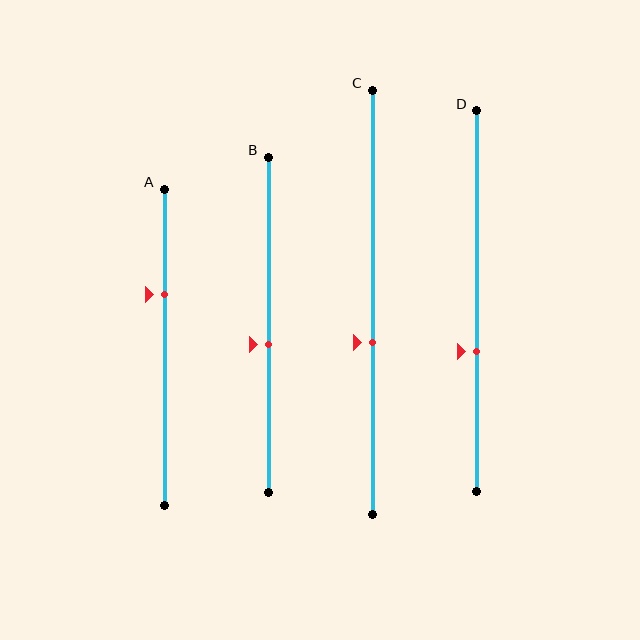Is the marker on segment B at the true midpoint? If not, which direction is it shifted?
No, the marker on segment B is shifted downward by about 6% of the segment length.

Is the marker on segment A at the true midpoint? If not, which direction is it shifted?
No, the marker on segment A is shifted upward by about 17% of the segment length.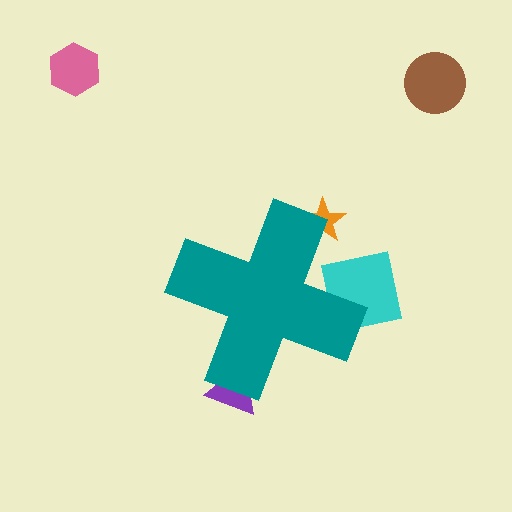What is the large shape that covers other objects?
A teal cross.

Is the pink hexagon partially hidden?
No, the pink hexagon is fully visible.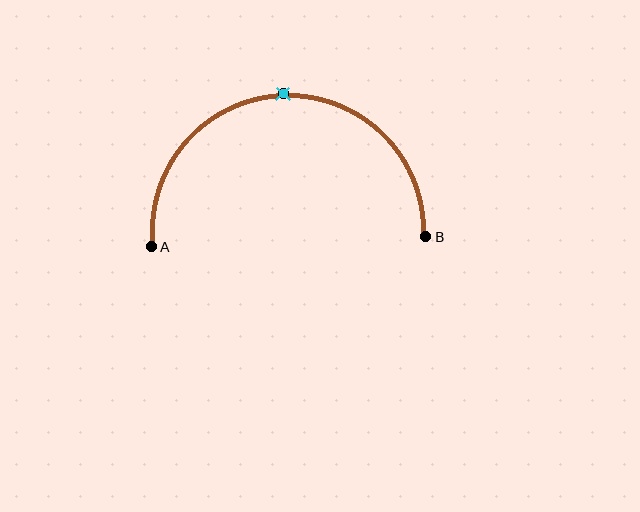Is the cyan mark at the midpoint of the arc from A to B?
Yes. The cyan mark lies on the arc at equal arc-length from both A and B — it is the arc midpoint.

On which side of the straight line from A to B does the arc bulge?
The arc bulges above the straight line connecting A and B.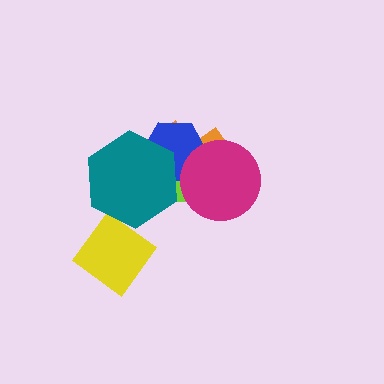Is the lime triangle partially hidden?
Yes, it is partially covered by another shape.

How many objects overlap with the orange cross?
4 objects overlap with the orange cross.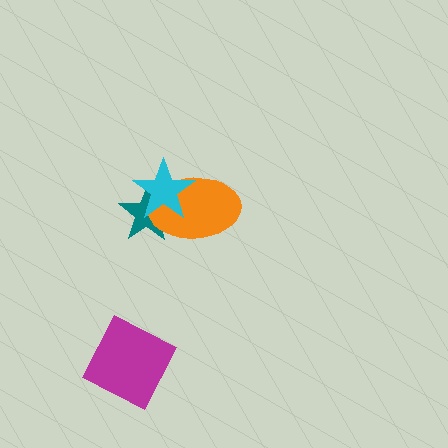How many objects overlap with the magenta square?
0 objects overlap with the magenta square.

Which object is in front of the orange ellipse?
The cyan star is in front of the orange ellipse.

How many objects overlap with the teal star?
2 objects overlap with the teal star.